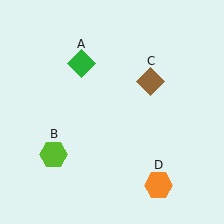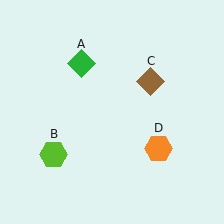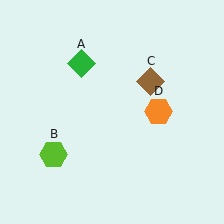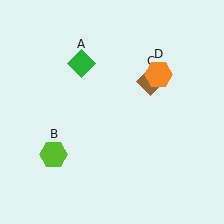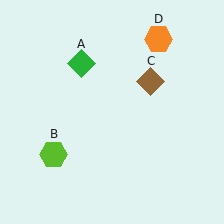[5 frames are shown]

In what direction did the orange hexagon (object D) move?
The orange hexagon (object D) moved up.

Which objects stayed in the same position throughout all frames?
Green diamond (object A) and lime hexagon (object B) and brown diamond (object C) remained stationary.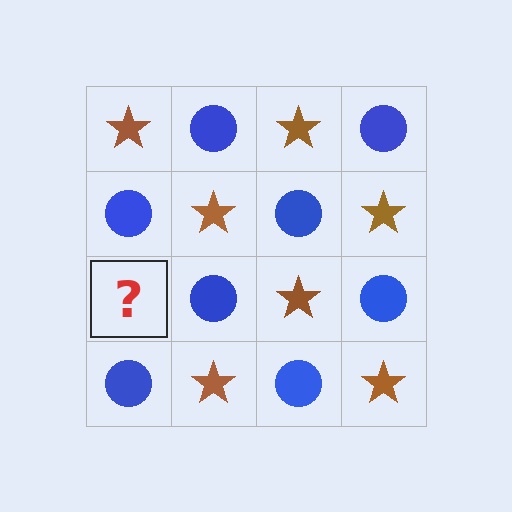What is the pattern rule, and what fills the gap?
The rule is that it alternates brown star and blue circle in a checkerboard pattern. The gap should be filled with a brown star.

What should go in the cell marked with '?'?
The missing cell should contain a brown star.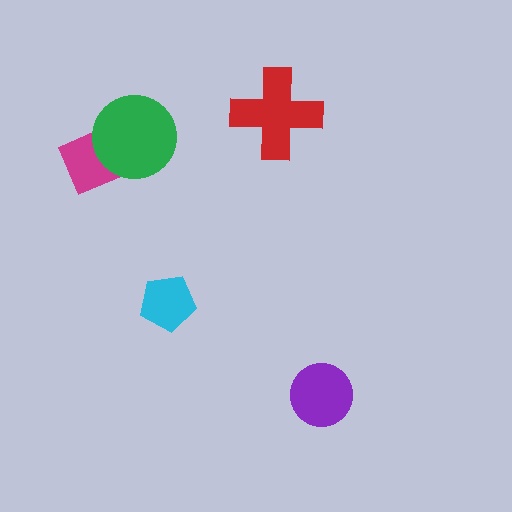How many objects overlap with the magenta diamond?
1 object overlaps with the magenta diamond.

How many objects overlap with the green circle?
1 object overlaps with the green circle.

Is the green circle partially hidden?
No, no other shape covers it.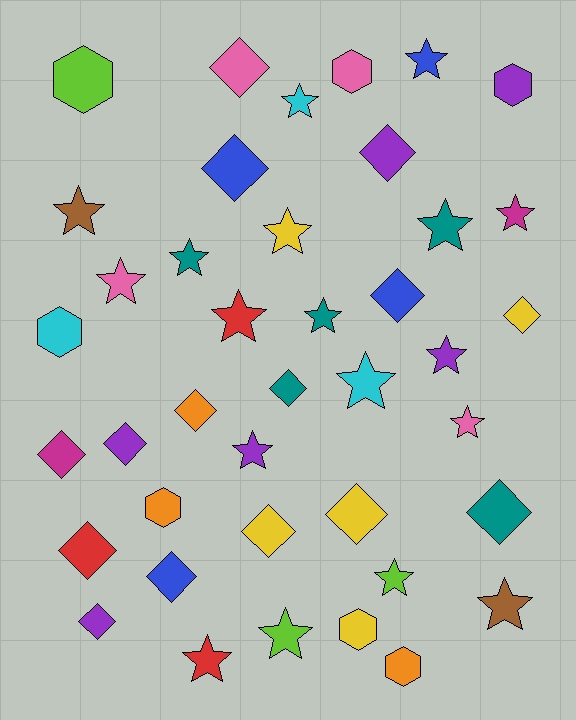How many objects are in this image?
There are 40 objects.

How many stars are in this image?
There are 18 stars.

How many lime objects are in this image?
There are 3 lime objects.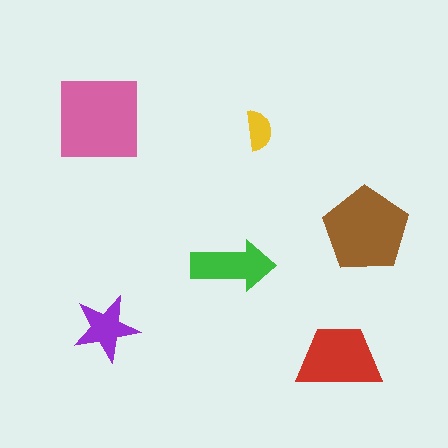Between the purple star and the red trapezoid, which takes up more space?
The red trapezoid.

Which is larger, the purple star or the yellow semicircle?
The purple star.